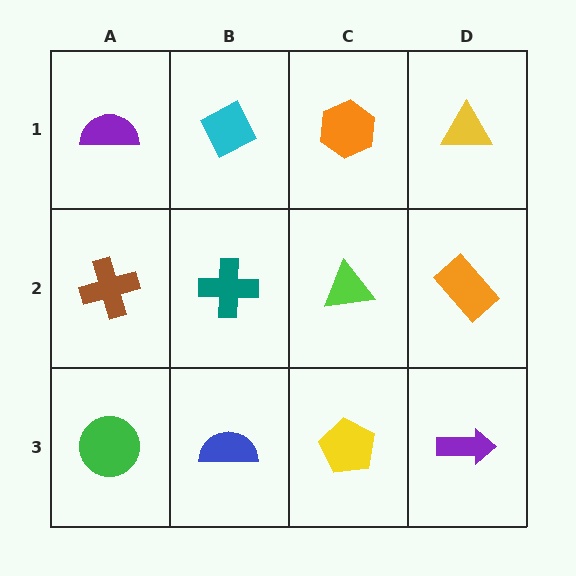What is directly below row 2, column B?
A blue semicircle.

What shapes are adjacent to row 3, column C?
A lime triangle (row 2, column C), a blue semicircle (row 3, column B), a purple arrow (row 3, column D).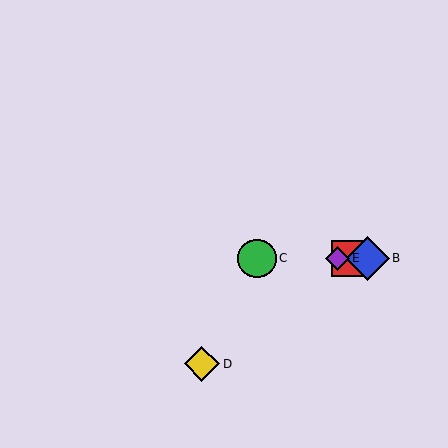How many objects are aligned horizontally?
4 objects (A, B, C, E) are aligned horizontally.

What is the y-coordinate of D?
Object D is at y≈364.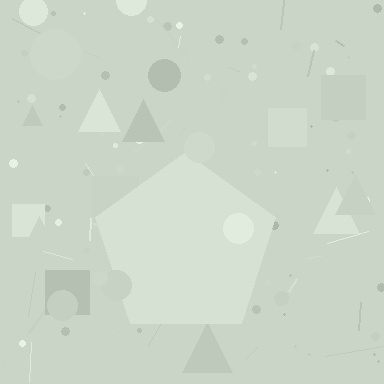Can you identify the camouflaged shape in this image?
The camouflaged shape is a pentagon.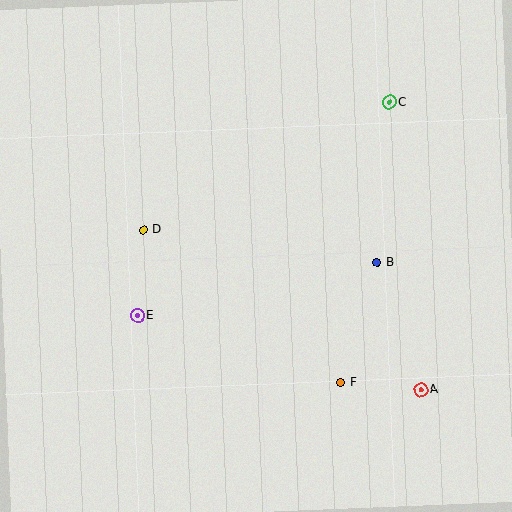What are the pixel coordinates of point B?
Point B is at (377, 262).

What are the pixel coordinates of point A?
Point A is at (421, 390).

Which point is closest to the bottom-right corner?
Point A is closest to the bottom-right corner.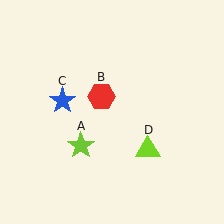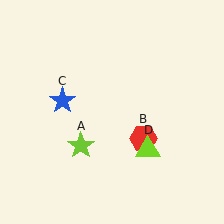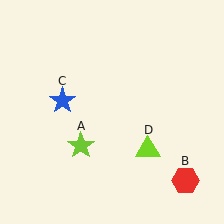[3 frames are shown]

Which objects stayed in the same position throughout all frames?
Lime star (object A) and blue star (object C) and lime triangle (object D) remained stationary.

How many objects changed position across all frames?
1 object changed position: red hexagon (object B).